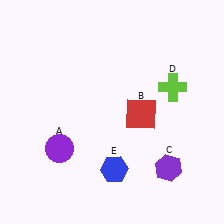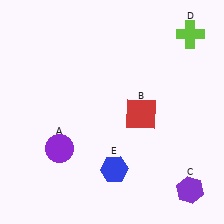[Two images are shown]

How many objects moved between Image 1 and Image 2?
2 objects moved between the two images.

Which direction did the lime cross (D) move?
The lime cross (D) moved up.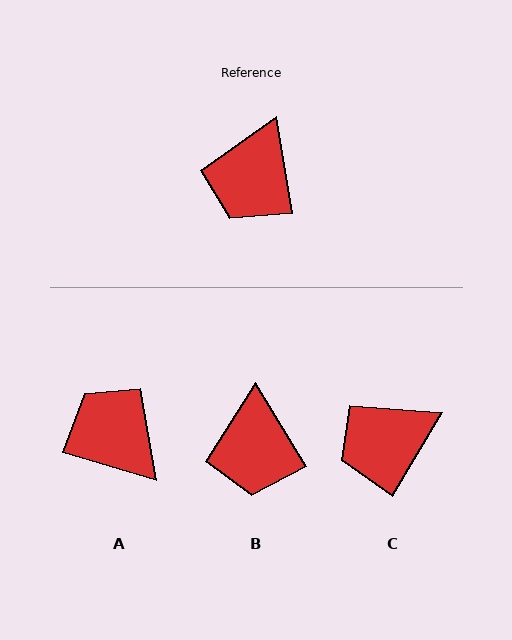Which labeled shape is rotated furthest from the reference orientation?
A, about 116 degrees away.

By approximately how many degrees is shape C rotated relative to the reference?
Approximately 40 degrees clockwise.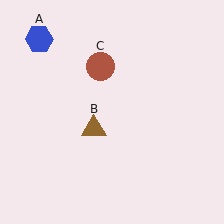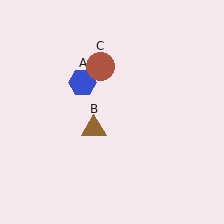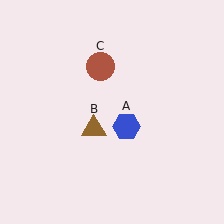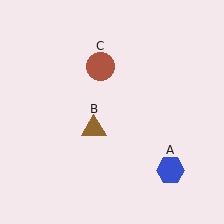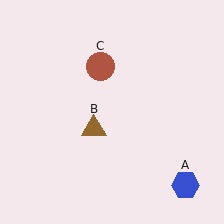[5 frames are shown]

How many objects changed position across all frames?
1 object changed position: blue hexagon (object A).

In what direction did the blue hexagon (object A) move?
The blue hexagon (object A) moved down and to the right.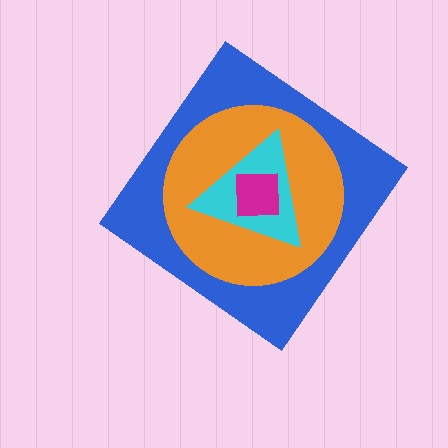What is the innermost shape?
The magenta square.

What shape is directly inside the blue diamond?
The orange circle.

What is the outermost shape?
The blue diamond.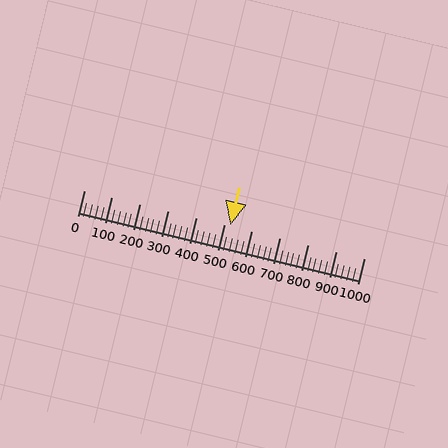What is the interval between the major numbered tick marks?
The major tick marks are spaced 100 units apart.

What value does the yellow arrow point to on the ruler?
The yellow arrow points to approximately 521.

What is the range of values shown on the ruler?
The ruler shows values from 0 to 1000.